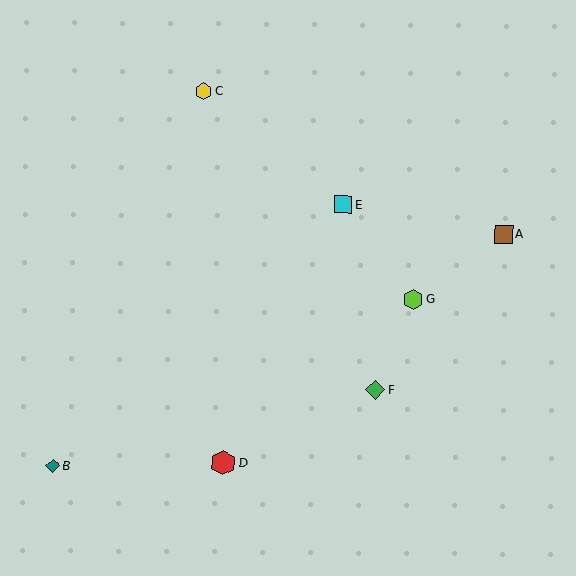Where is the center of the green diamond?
The center of the green diamond is at (375, 390).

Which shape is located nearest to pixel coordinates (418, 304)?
The lime hexagon (labeled G) at (413, 299) is nearest to that location.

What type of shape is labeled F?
Shape F is a green diamond.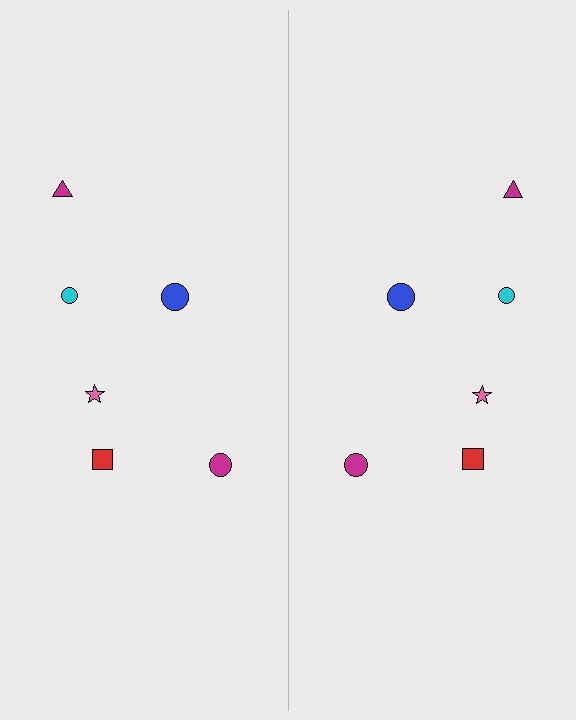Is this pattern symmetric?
Yes, this pattern has bilateral (reflection) symmetry.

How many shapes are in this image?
There are 12 shapes in this image.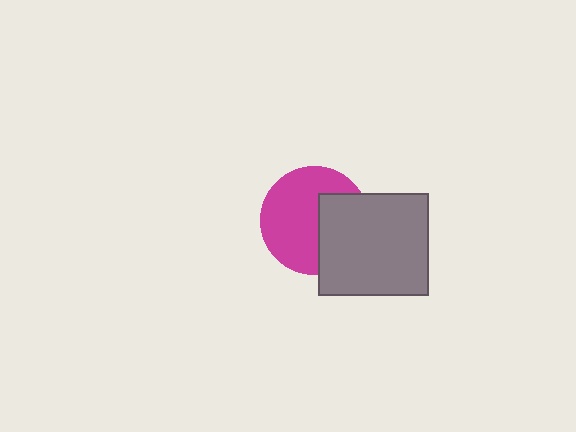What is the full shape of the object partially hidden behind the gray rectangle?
The partially hidden object is a magenta circle.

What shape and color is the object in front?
The object in front is a gray rectangle.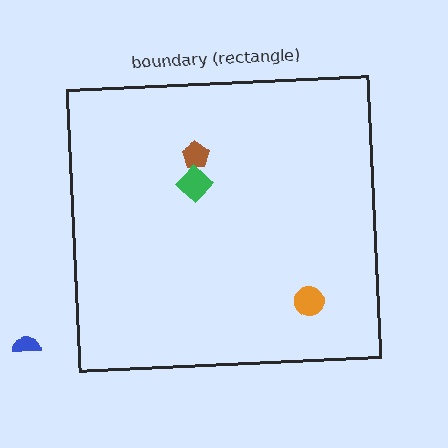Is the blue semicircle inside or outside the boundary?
Outside.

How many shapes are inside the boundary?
3 inside, 1 outside.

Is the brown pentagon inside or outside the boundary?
Inside.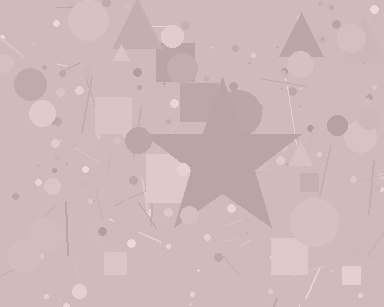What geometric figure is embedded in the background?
A star is embedded in the background.